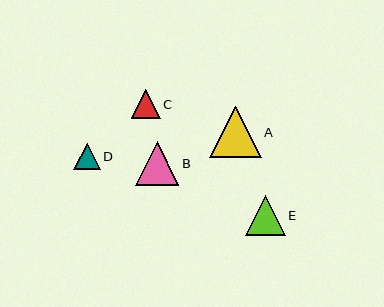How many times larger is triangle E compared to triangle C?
Triangle E is approximately 1.4 times the size of triangle C.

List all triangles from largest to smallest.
From largest to smallest: A, B, E, C, D.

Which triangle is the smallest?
Triangle D is the smallest with a size of approximately 27 pixels.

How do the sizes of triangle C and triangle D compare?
Triangle C and triangle D are approximately the same size.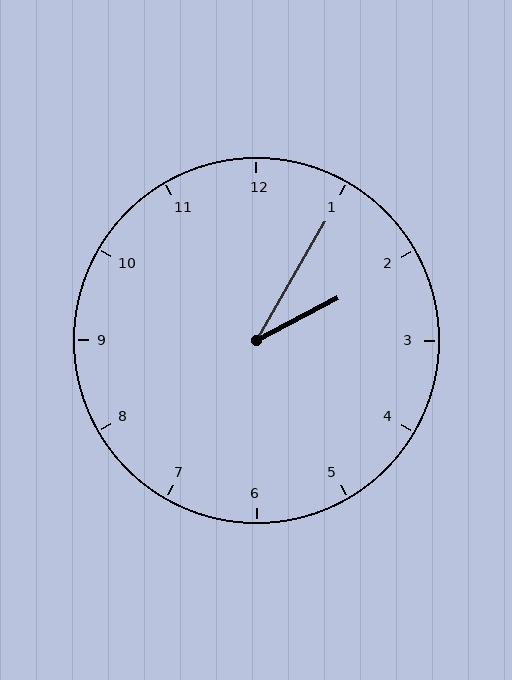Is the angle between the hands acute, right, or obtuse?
It is acute.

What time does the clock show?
2:05.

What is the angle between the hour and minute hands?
Approximately 32 degrees.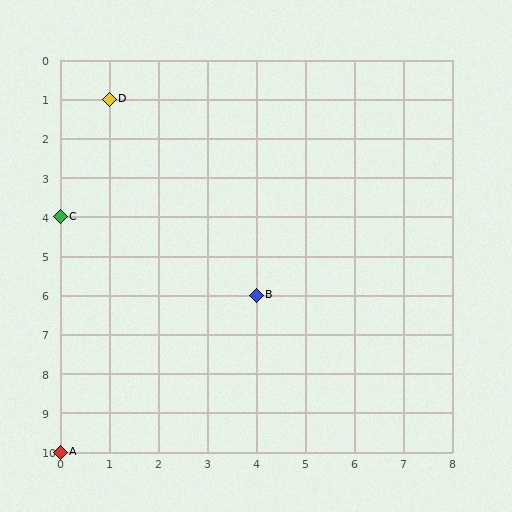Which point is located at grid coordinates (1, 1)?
Point D is at (1, 1).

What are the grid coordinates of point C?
Point C is at grid coordinates (0, 4).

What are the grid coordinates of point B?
Point B is at grid coordinates (4, 6).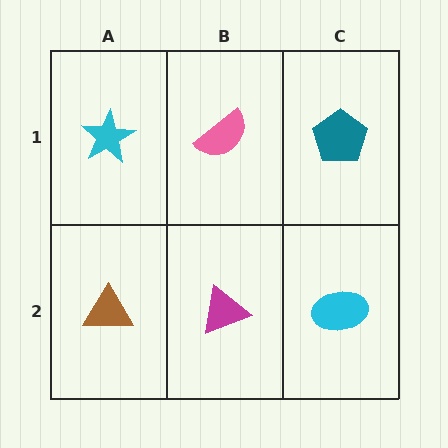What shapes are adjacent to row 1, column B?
A magenta triangle (row 2, column B), a cyan star (row 1, column A), a teal pentagon (row 1, column C).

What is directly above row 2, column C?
A teal pentagon.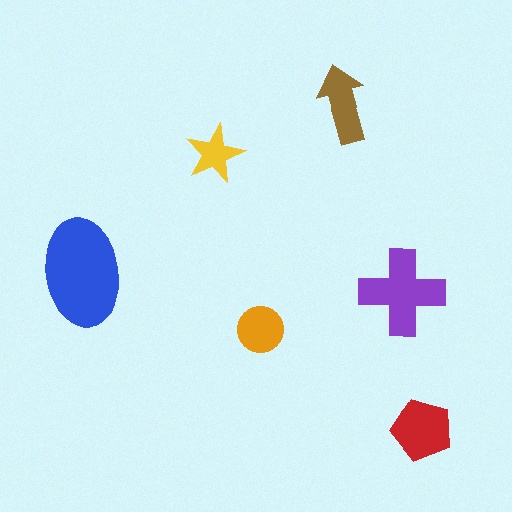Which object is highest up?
The brown arrow is topmost.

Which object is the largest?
The blue ellipse.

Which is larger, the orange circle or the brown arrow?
The brown arrow.